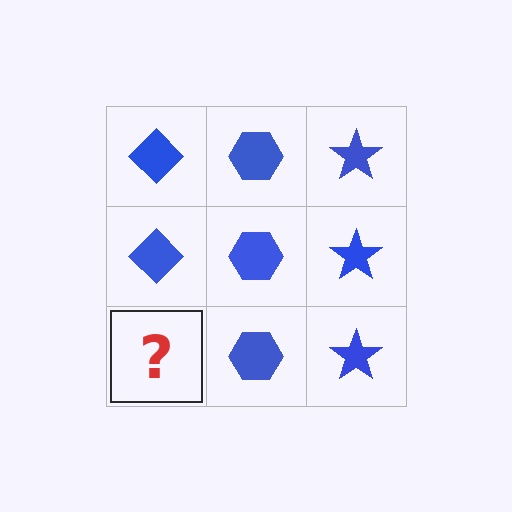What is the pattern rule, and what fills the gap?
The rule is that each column has a consistent shape. The gap should be filled with a blue diamond.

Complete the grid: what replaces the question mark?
The question mark should be replaced with a blue diamond.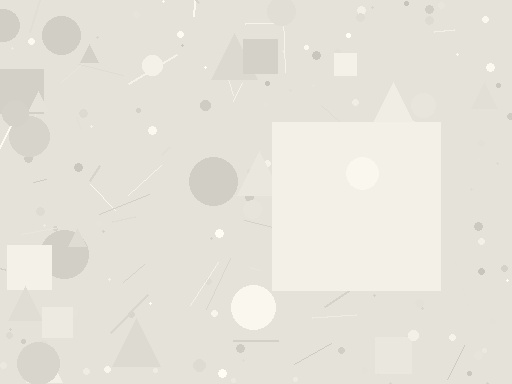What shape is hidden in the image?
A square is hidden in the image.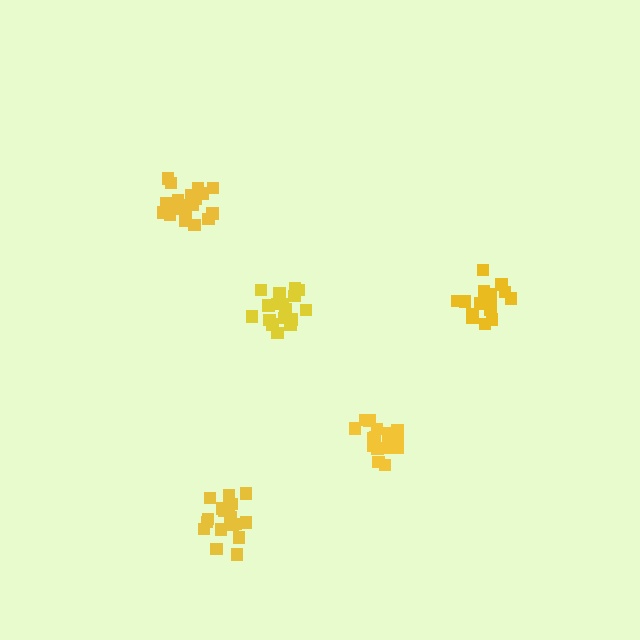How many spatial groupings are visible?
There are 5 spatial groupings.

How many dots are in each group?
Group 1: 19 dots, Group 2: 20 dots, Group 3: 19 dots, Group 4: 18 dots, Group 5: 18 dots (94 total).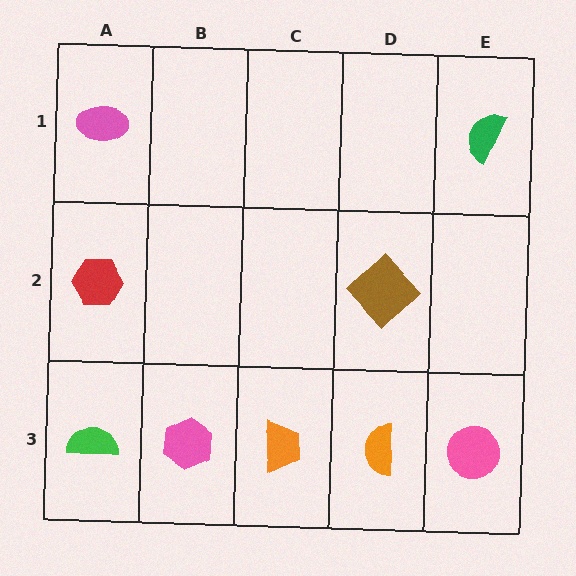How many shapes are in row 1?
2 shapes.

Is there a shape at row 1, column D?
No, that cell is empty.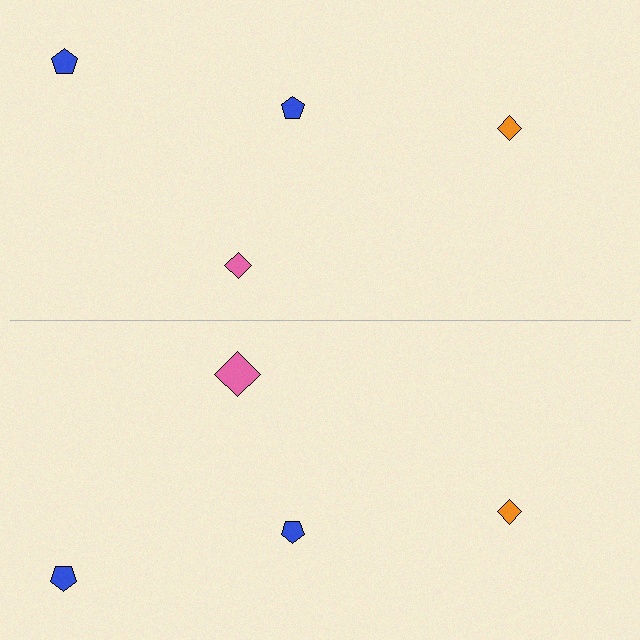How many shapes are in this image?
There are 8 shapes in this image.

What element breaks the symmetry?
The pink diamond on the bottom side has a different size than its mirror counterpart.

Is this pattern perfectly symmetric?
No, the pattern is not perfectly symmetric. The pink diamond on the bottom side has a different size than its mirror counterpart.